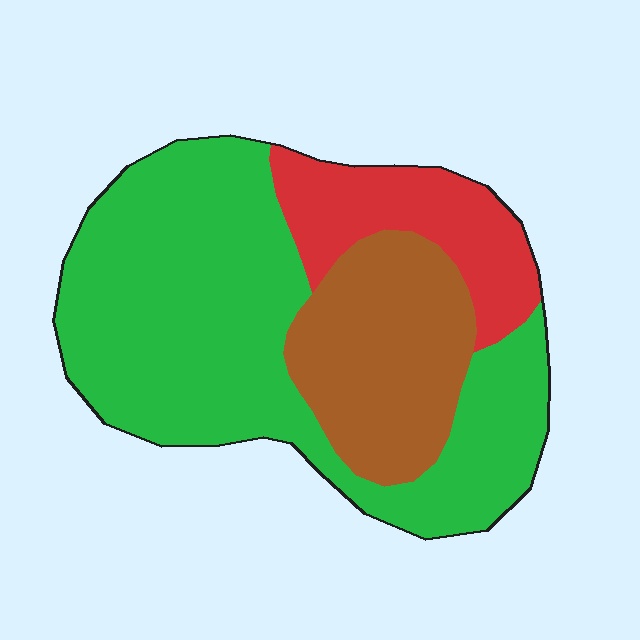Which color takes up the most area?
Green, at roughly 60%.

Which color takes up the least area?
Red, at roughly 15%.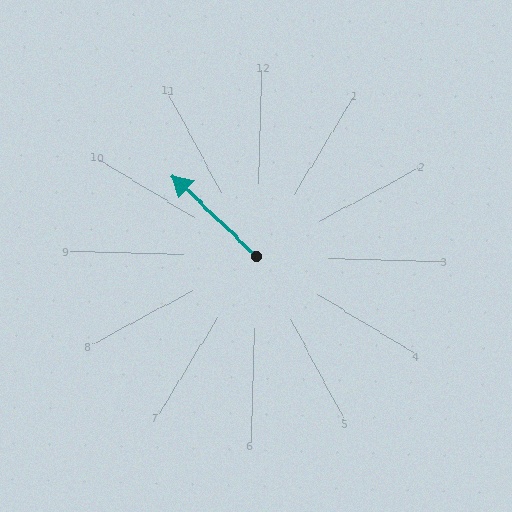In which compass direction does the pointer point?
Northwest.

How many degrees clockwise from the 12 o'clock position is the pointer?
Approximately 312 degrees.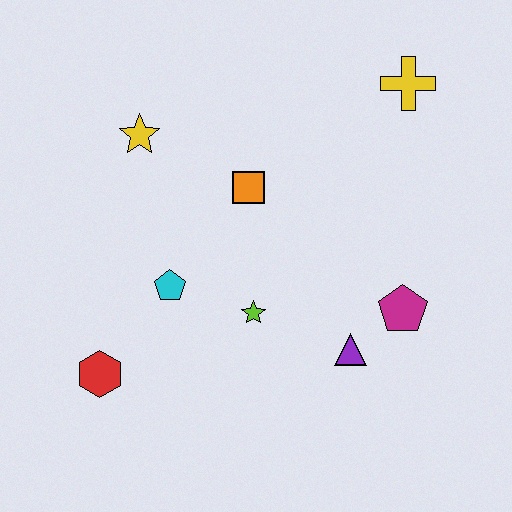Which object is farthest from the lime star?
The yellow cross is farthest from the lime star.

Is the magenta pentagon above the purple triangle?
Yes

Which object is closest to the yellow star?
The orange square is closest to the yellow star.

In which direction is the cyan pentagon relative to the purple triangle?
The cyan pentagon is to the left of the purple triangle.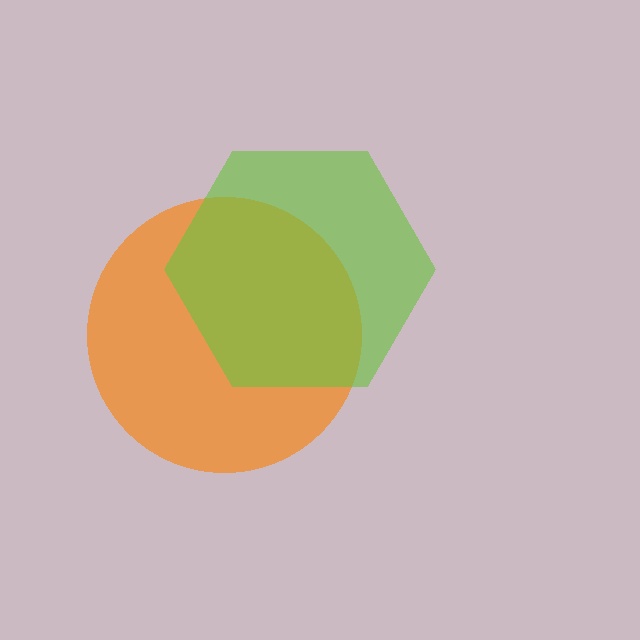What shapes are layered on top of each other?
The layered shapes are: an orange circle, a lime hexagon.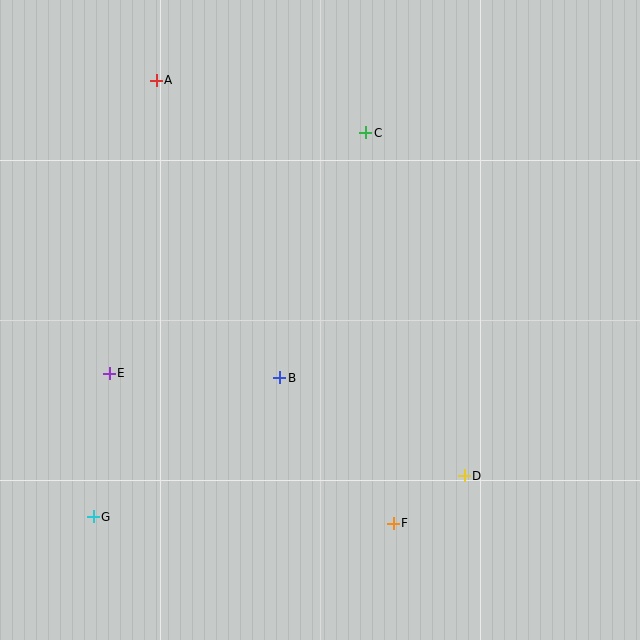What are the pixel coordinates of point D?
Point D is at (464, 476).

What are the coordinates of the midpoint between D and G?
The midpoint between D and G is at (279, 496).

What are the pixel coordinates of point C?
Point C is at (366, 133).